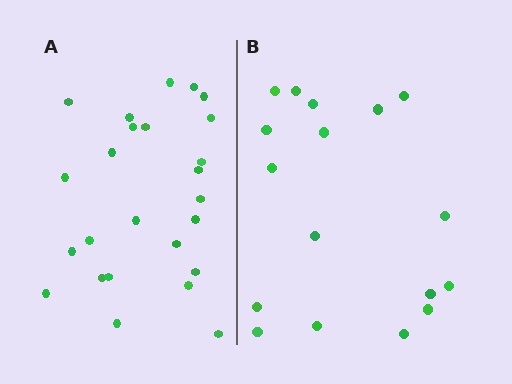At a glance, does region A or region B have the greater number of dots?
Region A (the left region) has more dots.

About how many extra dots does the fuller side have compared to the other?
Region A has roughly 8 or so more dots than region B.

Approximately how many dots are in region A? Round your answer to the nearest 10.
About 20 dots. (The exact count is 25, which rounds to 20.)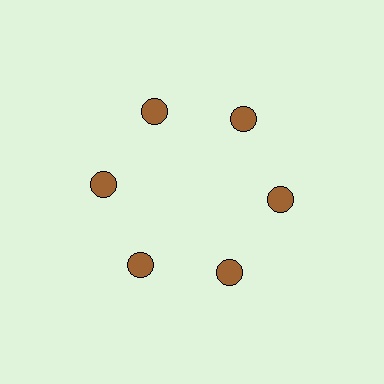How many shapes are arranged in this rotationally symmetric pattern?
There are 6 shapes, arranged in 6 groups of 1.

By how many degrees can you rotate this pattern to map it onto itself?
The pattern maps onto itself every 60 degrees of rotation.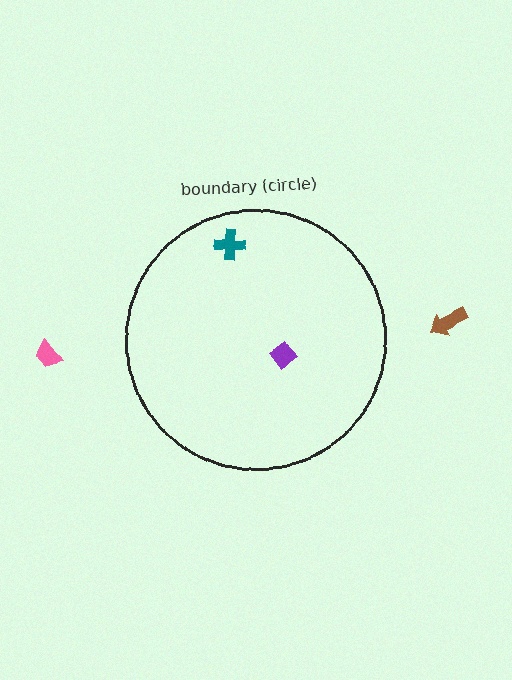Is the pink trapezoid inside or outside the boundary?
Outside.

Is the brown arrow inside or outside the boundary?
Outside.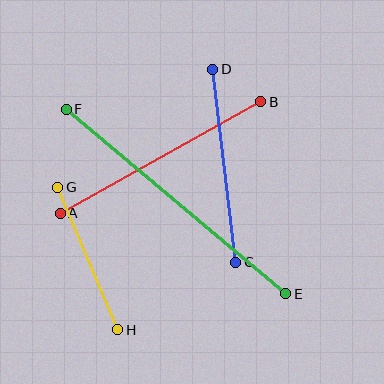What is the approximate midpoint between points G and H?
The midpoint is at approximately (88, 259) pixels.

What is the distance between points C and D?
The distance is approximately 194 pixels.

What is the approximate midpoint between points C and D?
The midpoint is at approximately (224, 166) pixels.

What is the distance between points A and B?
The distance is approximately 230 pixels.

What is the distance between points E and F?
The distance is approximately 287 pixels.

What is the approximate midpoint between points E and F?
The midpoint is at approximately (176, 202) pixels.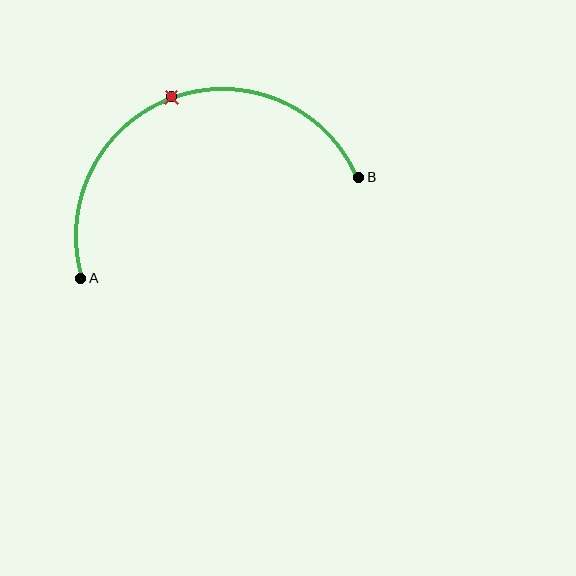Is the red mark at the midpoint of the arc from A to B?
Yes. The red mark lies on the arc at equal arc-length from both A and B — it is the arc midpoint.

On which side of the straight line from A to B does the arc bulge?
The arc bulges above the straight line connecting A and B.